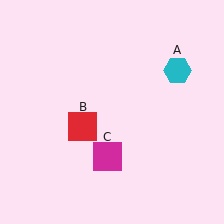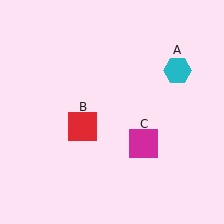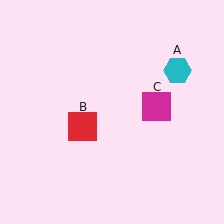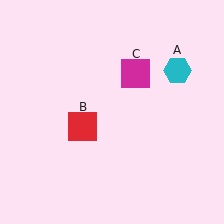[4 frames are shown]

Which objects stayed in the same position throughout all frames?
Cyan hexagon (object A) and red square (object B) remained stationary.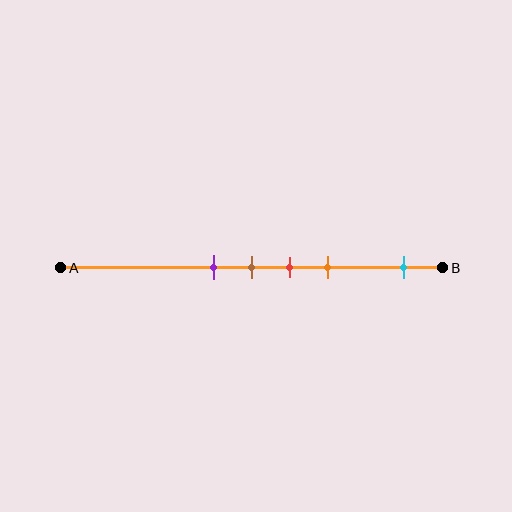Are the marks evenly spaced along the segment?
No, the marks are not evenly spaced.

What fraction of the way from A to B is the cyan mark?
The cyan mark is approximately 90% (0.9) of the way from A to B.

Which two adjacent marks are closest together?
The purple and brown marks are the closest adjacent pair.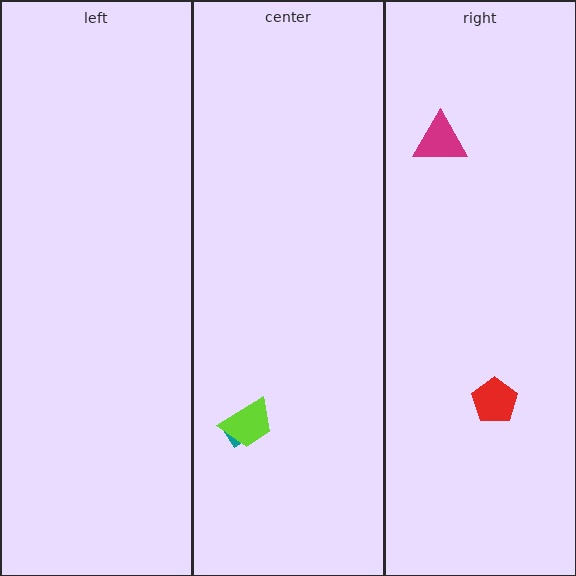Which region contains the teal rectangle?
The center region.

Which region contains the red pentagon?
The right region.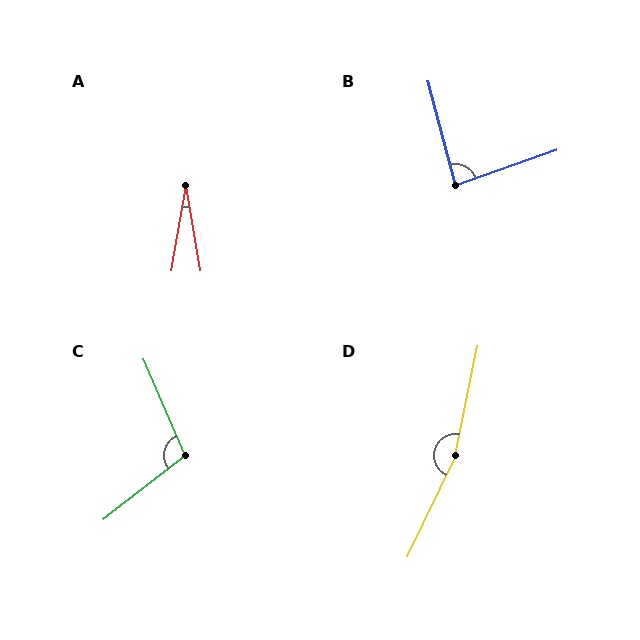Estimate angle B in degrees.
Approximately 85 degrees.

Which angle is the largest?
D, at approximately 166 degrees.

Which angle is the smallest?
A, at approximately 20 degrees.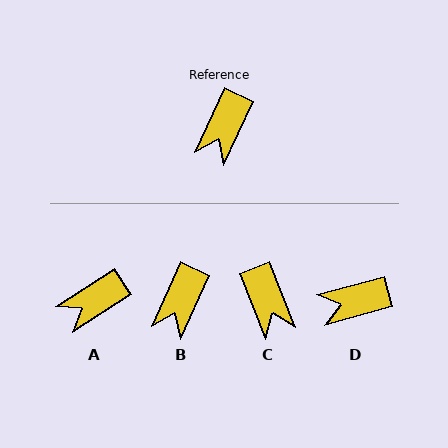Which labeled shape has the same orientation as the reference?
B.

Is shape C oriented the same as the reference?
No, it is off by about 46 degrees.